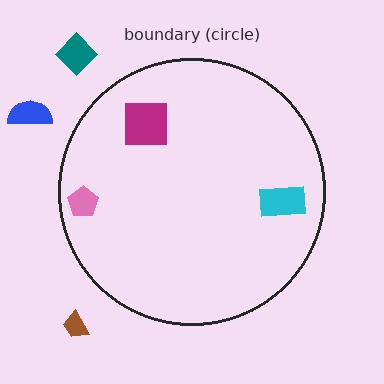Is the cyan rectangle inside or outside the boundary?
Inside.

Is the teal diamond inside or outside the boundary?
Outside.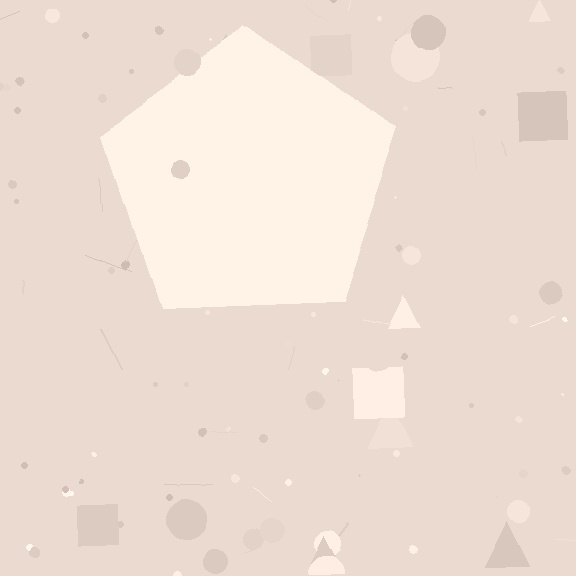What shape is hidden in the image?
A pentagon is hidden in the image.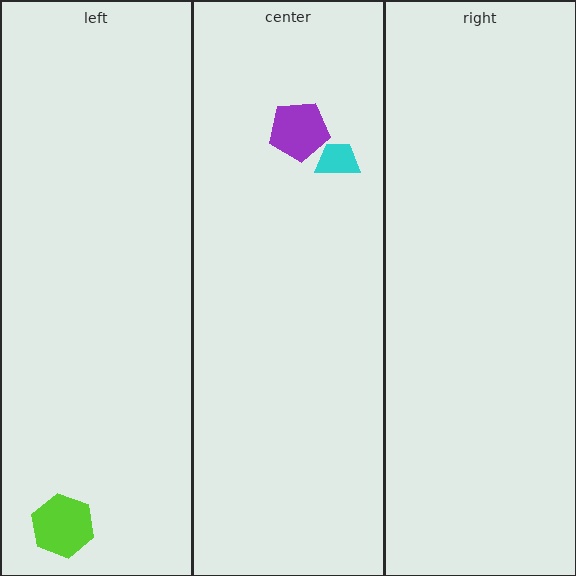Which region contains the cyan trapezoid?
The center region.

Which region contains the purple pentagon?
The center region.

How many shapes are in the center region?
2.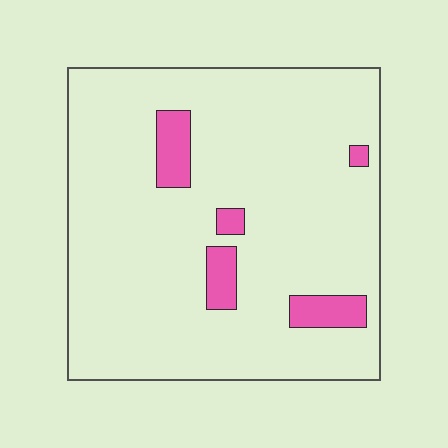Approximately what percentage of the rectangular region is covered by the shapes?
Approximately 10%.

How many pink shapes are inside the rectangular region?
5.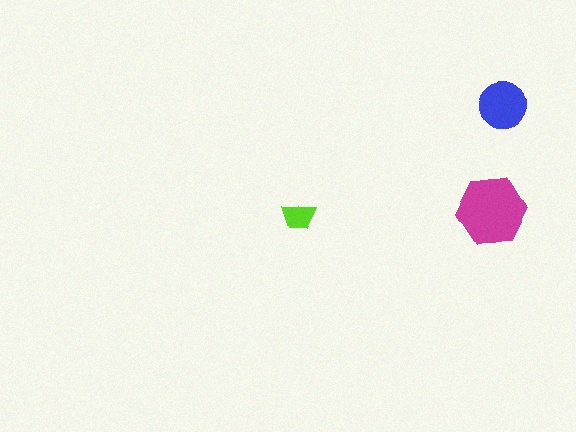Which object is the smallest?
The lime trapezoid.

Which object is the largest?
The magenta hexagon.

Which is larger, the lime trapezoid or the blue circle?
The blue circle.